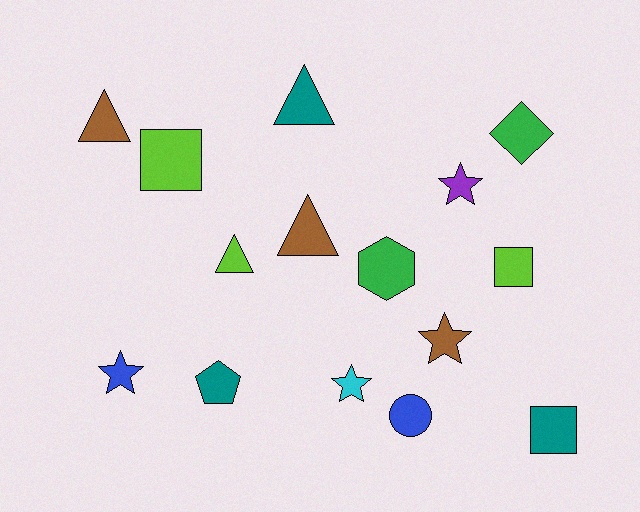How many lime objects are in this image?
There are 3 lime objects.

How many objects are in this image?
There are 15 objects.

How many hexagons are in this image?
There is 1 hexagon.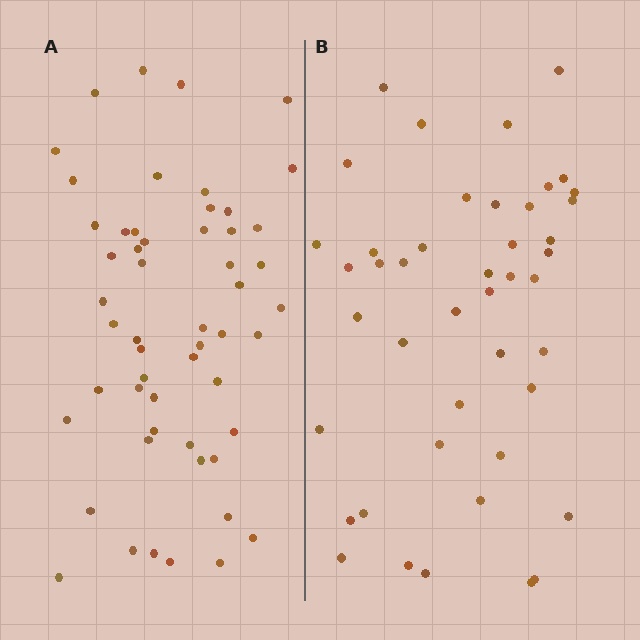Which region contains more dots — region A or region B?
Region A (the left region) has more dots.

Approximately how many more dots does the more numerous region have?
Region A has roughly 10 or so more dots than region B.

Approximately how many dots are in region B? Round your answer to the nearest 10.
About 40 dots. (The exact count is 44, which rounds to 40.)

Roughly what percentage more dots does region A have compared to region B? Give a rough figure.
About 25% more.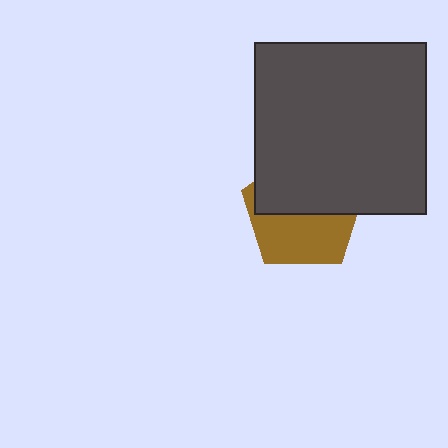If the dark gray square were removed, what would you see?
You would see the complete brown pentagon.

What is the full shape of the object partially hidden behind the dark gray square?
The partially hidden object is a brown pentagon.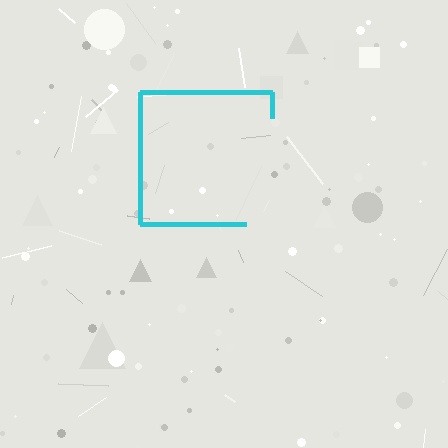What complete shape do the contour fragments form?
The contour fragments form a square.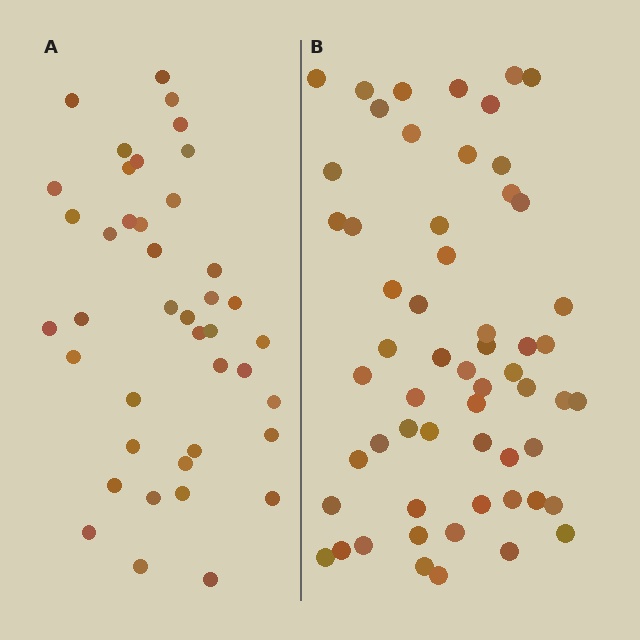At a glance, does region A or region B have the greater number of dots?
Region B (the right region) has more dots.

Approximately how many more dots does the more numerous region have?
Region B has approximately 15 more dots than region A.